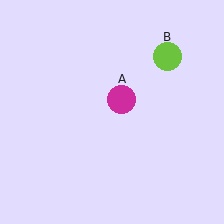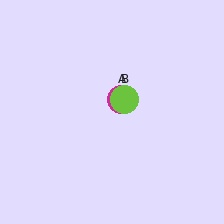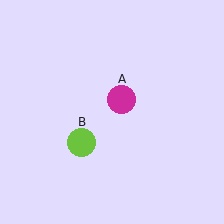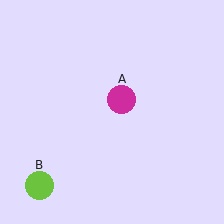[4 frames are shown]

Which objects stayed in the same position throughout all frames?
Magenta circle (object A) remained stationary.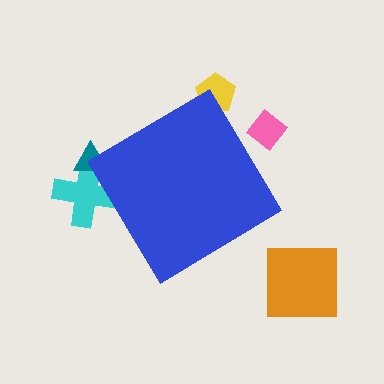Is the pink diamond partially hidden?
Yes, the pink diamond is partially hidden behind the blue diamond.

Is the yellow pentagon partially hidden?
Yes, the yellow pentagon is partially hidden behind the blue diamond.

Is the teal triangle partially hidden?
Yes, the teal triangle is partially hidden behind the blue diamond.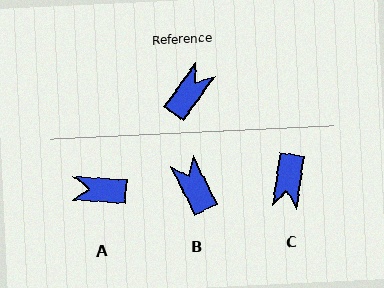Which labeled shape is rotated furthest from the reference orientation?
C, about 153 degrees away.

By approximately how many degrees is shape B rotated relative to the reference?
Approximately 62 degrees counter-clockwise.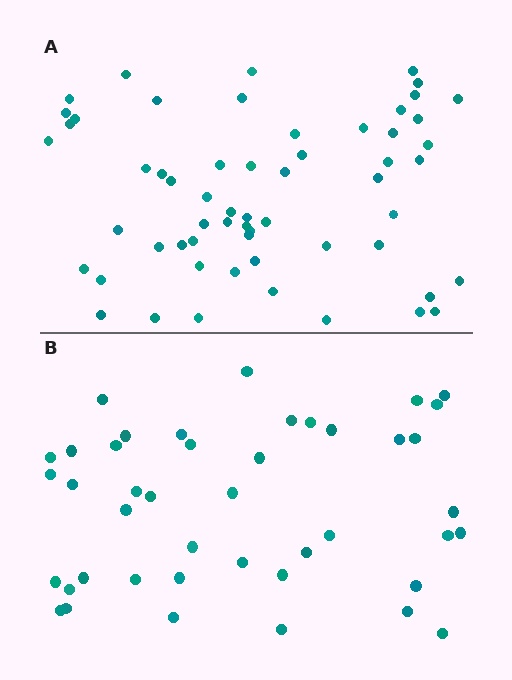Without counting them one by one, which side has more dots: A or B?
Region A (the top region) has more dots.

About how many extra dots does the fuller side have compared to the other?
Region A has approximately 15 more dots than region B.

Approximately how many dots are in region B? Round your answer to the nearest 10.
About 40 dots. (The exact count is 43, which rounds to 40.)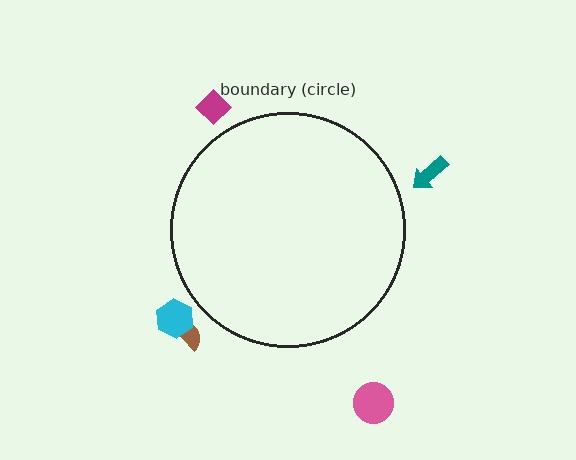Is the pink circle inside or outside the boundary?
Outside.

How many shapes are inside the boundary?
0 inside, 5 outside.